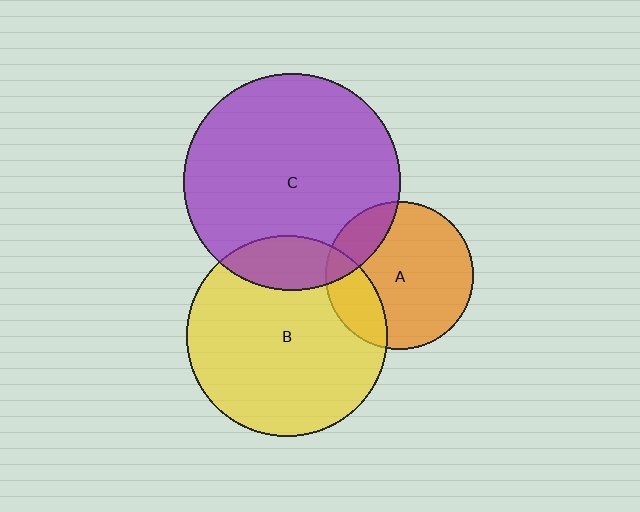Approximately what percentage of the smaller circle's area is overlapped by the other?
Approximately 15%.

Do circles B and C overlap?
Yes.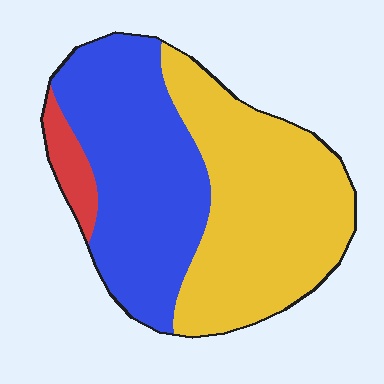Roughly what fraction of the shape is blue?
Blue takes up between a third and a half of the shape.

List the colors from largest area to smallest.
From largest to smallest: yellow, blue, red.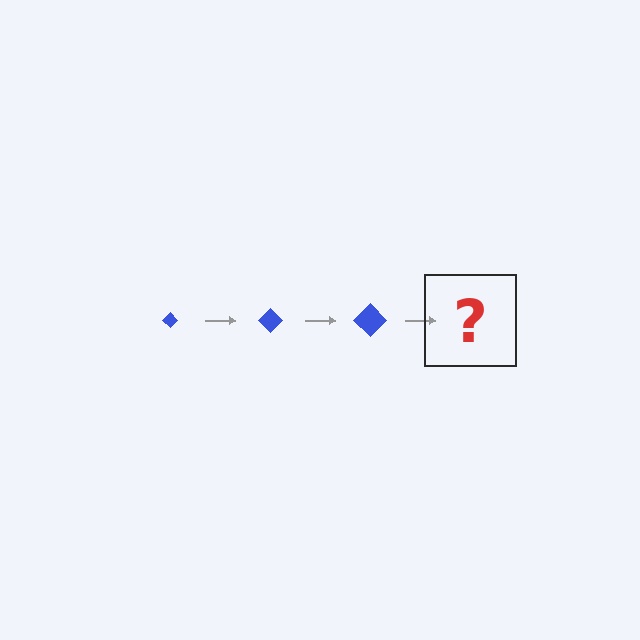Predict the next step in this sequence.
The next step is a blue diamond, larger than the previous one.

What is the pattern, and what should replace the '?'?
The pattern is that the diamond gets progressively larger each step. The '?' should be a blue diamond, larger than the previous one.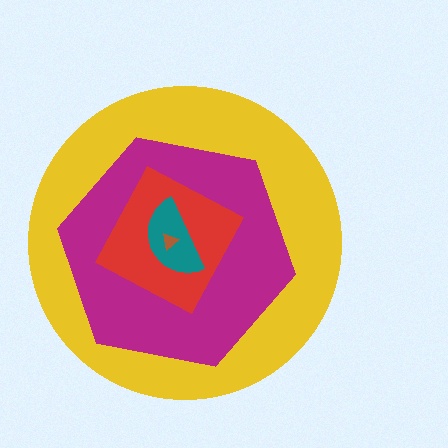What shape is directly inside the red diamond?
The teal semicircle.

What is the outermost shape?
The yellow circle.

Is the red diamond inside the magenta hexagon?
Yes.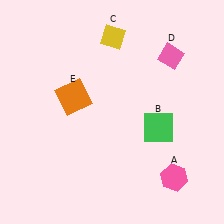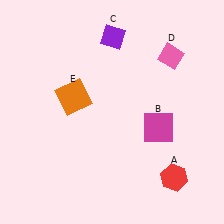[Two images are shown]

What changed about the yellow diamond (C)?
In Image 1, C is yellow. In Image 2, it changed to purple.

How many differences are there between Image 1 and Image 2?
There are 3 differences between the two images.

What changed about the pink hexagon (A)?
In Image 1, A is pink. In Image 2, it changed to red.